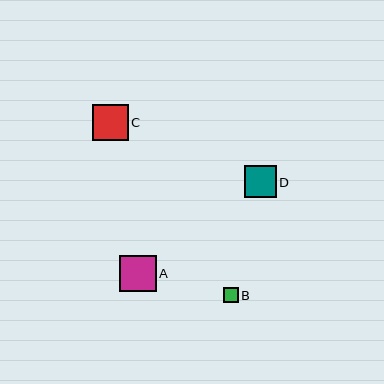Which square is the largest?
Square A is the largest with a size of approximately 36 pixels.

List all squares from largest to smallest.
From largest to smallest: A, C, D, B.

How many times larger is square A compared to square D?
Square A is approximately 1.2 times the size of square D.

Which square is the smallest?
Square B is the smallest with a size of approximately 15 pixels.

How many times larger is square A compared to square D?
Square A is approximately 1.2 times the size of square D.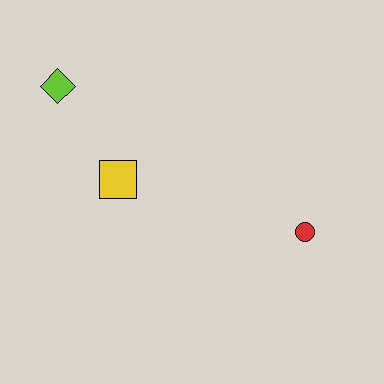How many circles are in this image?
There is 1 circle.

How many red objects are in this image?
There is 1 red object.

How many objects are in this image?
There are 3 objects.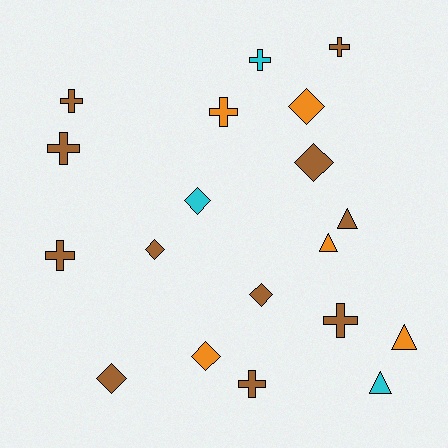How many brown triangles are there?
There is 1 brown triangle.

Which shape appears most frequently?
Cross, with 8 objects.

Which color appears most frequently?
Brown, with 11 objects.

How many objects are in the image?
There are 19 objects.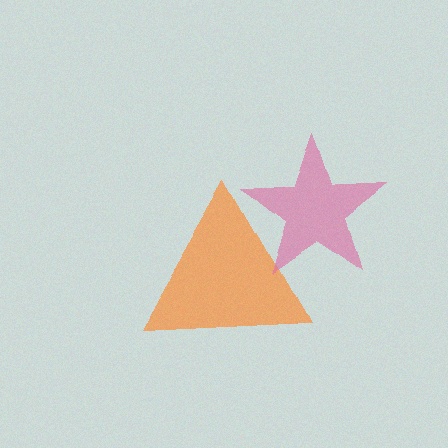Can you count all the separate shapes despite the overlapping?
Yes, there are 2 separate shapes.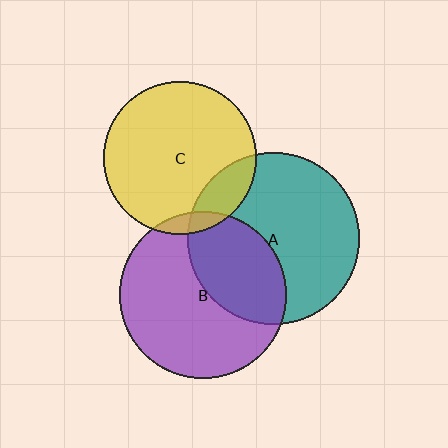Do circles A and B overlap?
Yes.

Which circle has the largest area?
Circle A (teal).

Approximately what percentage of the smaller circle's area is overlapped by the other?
Approximately 35%.